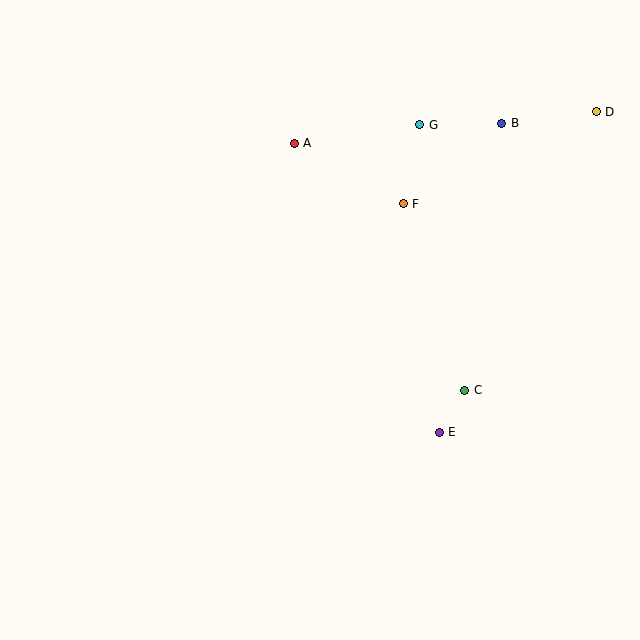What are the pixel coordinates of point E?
Point E is at (439, 432).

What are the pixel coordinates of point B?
Point B is at (502, 123).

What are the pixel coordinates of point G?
Point G is at (420, 125).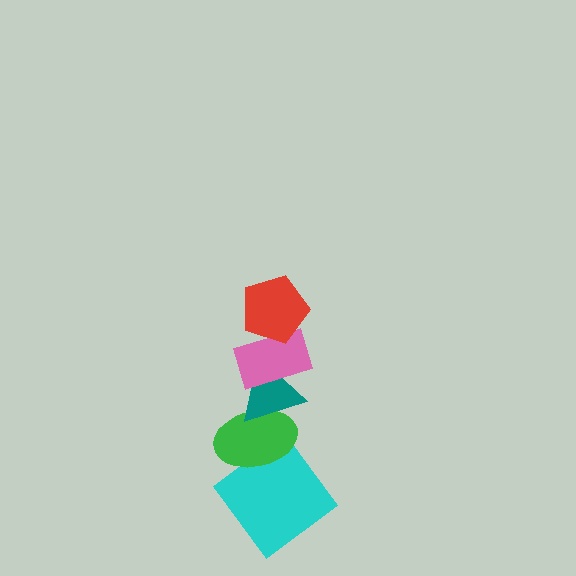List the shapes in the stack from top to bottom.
From top to bottom: the red pentagon, the pink rectangle, the teal triangle, the green ellipse, the cyan diamond.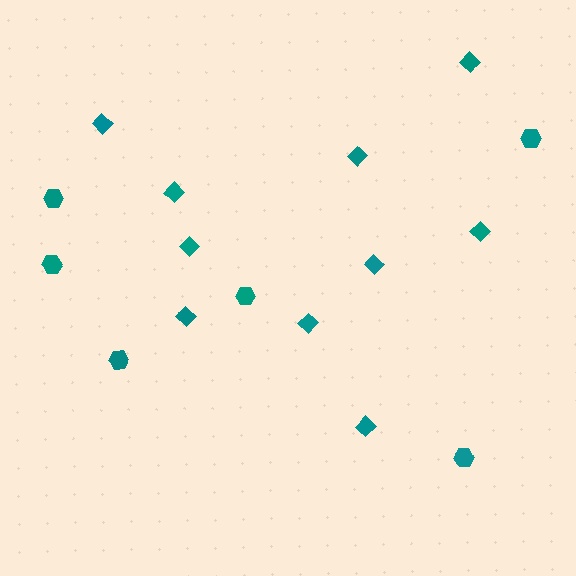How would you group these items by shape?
There are 2 groups: one group of diamonds (10) and one group of hexagons (6).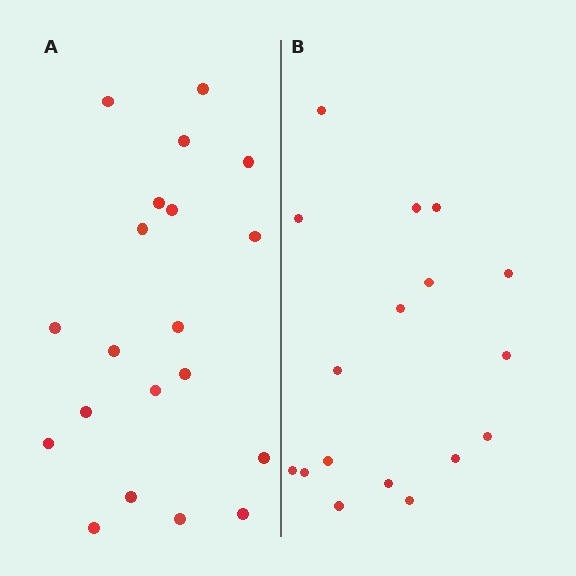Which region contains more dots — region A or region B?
Region A (the left region) has more dots.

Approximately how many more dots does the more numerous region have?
Region A has just a few more — roughly 2 or 3 more dots than region B.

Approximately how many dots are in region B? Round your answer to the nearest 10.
About 20 dots. (The exact count is 17, which rounds to 20.)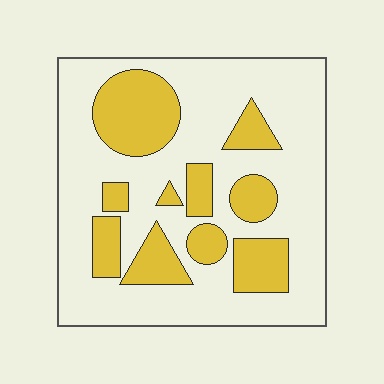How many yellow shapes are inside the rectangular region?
10.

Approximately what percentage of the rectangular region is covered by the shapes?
Approximately 30%.